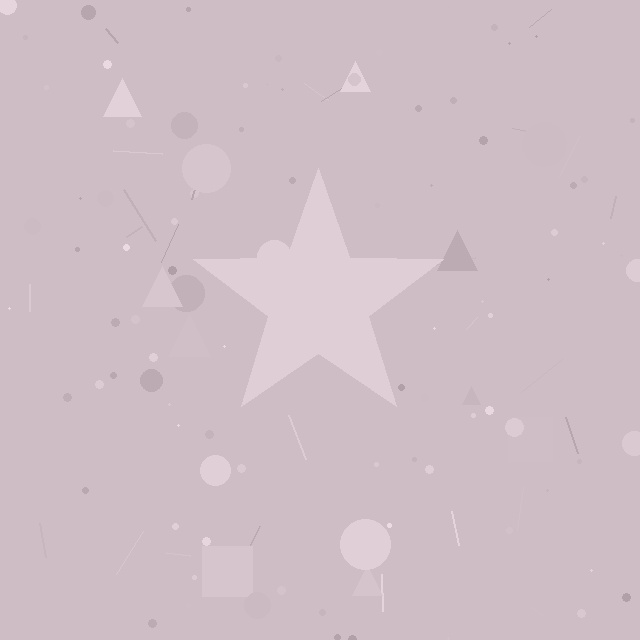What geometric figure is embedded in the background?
A star is embedded in the background.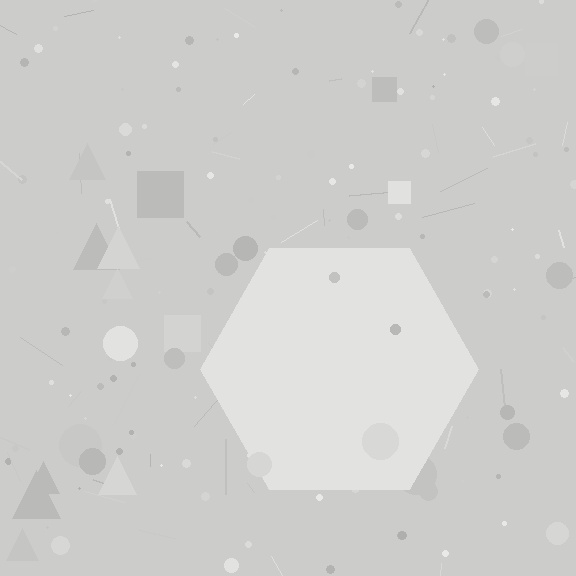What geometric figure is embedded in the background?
A hexagon is embedded in the background.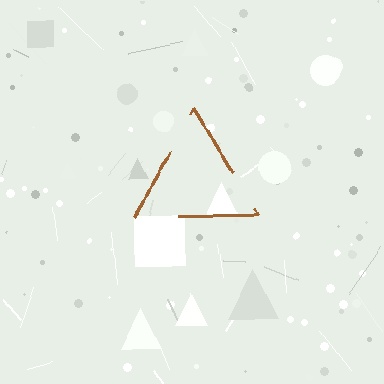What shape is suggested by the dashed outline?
The dashed outline suggests a triangle.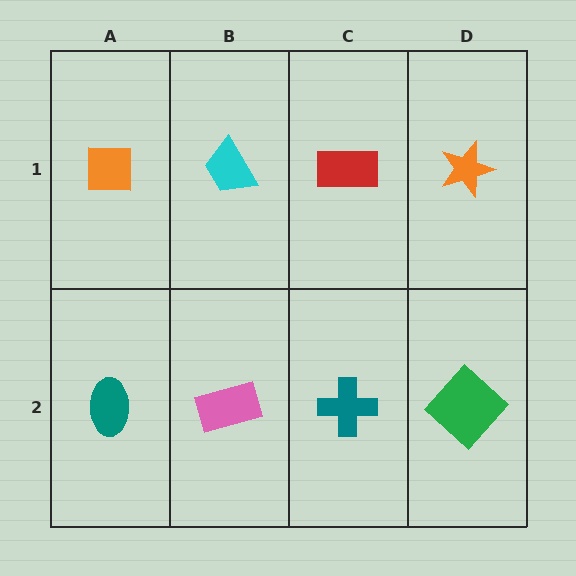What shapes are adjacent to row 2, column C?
A red rectangle (row 1, column C), a pink rectangle (row 2, column B), a green diamond (row 2, column D).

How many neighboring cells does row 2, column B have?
3.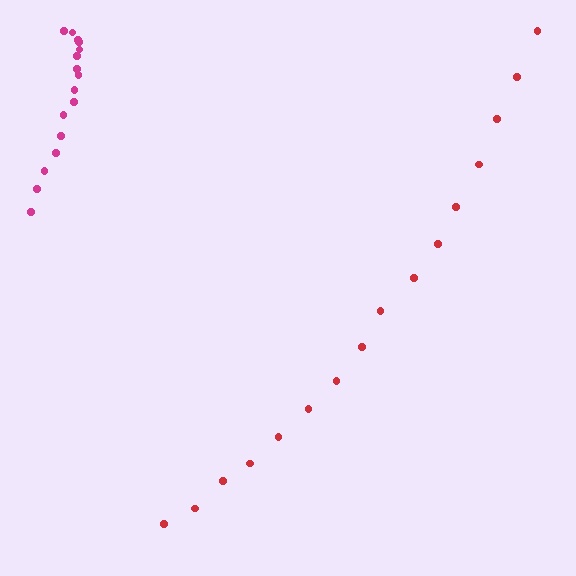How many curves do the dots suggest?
There are 2 distinct paths.